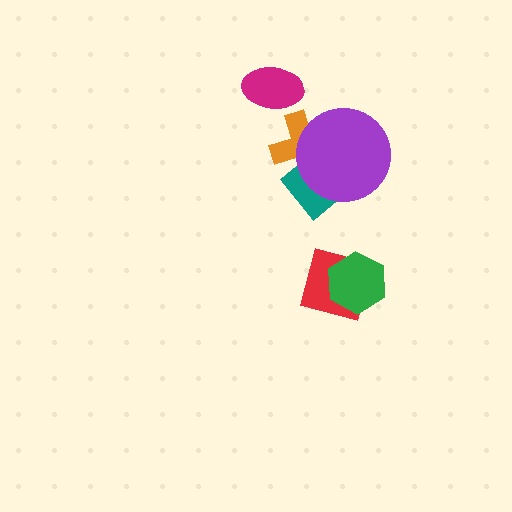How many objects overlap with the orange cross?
2 objects overlap with the orange cross.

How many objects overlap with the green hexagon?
1 object overlaps with the green hexagon.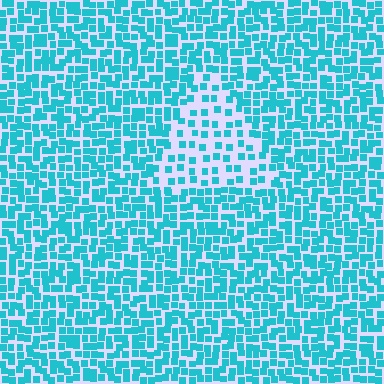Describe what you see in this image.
The image contains small cyan elements arranged at two different densities. A triangle-shaped region is visible where the elements are less densely packed than the surrounding area.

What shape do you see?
I see a triangle.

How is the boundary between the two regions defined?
The boundary is defined by a change in element density (approximately 2.1x ratio). All elements are the same color, size, and shape.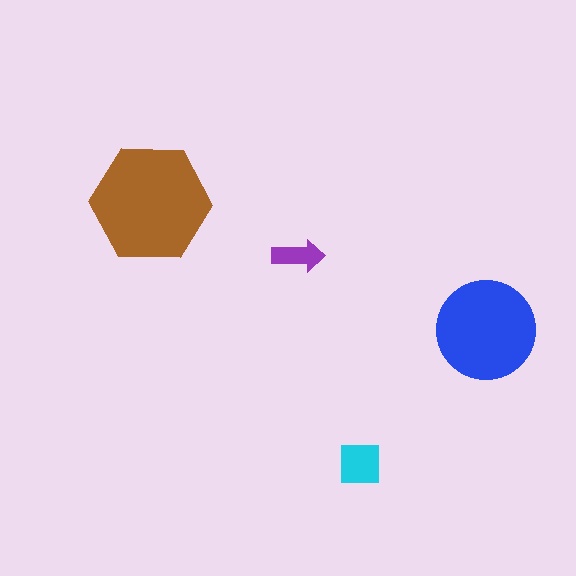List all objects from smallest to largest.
The purple arrow, the cyan square, the blue circle, the brown hexagon.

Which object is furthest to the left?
The brown hexagon is leftmost.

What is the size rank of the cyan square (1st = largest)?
3rd.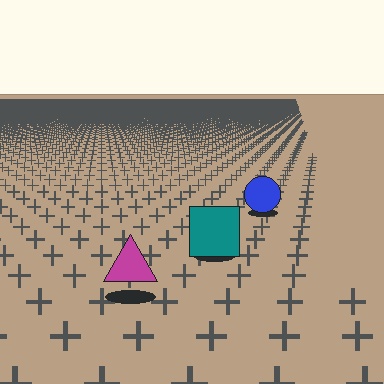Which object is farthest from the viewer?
The blue circle is farthest from the viewer. It appears smaller and the ground texture around it is denser.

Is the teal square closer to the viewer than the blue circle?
Yes. The teal square is closer — you can tell from the texture gradient: the ground texture is coarser near it.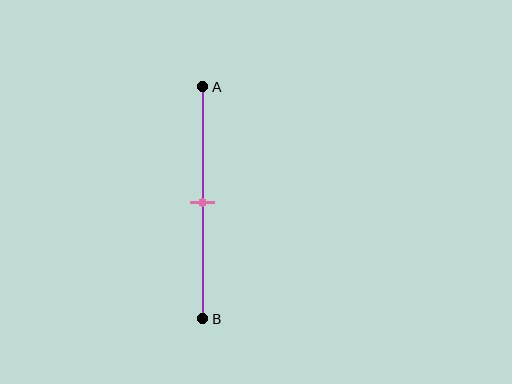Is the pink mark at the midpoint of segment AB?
Yes, the mark is approximately at the midpoint.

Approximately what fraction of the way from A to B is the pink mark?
The pink mark is approximately 50% of the way from A to B.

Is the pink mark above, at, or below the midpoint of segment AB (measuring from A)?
The pink mark is approximately at the midpoint of segment AB.